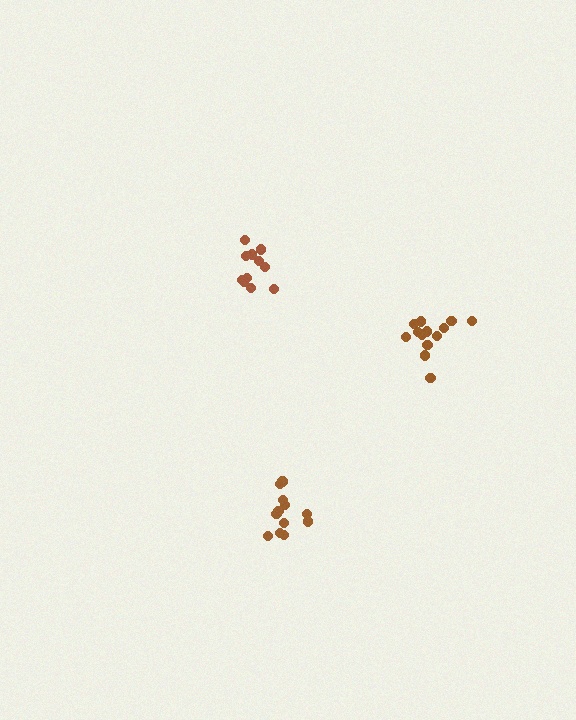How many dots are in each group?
Group 1: 13 dots, Group 2: 12 dots, Group 3: 11 dots (36 total).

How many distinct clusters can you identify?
There are 3 distinct clusters.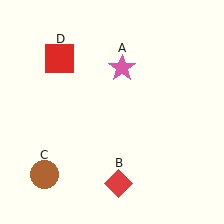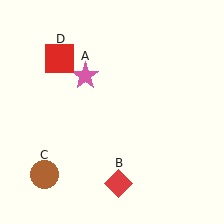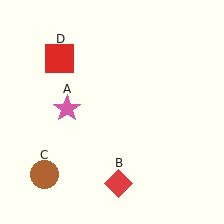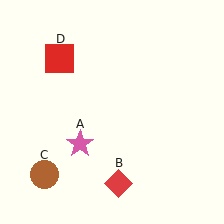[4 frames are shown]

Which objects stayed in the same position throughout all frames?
Red diamond (object B) and brown circle (object C) and red square (object D) remained stationary.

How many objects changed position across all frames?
1 object changed position: pink star (object A).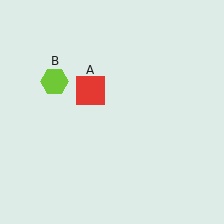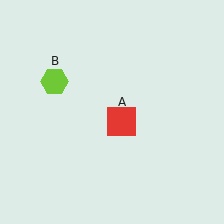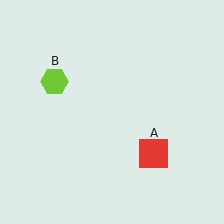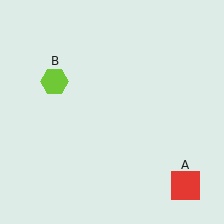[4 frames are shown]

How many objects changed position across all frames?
1 object changed position: red square (object A).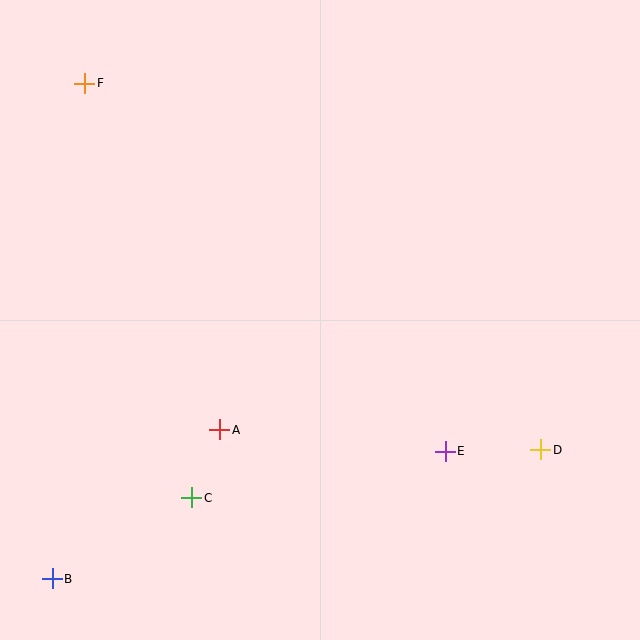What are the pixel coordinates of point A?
Point A is at (220, 430).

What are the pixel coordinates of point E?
Point E is at (445, 451).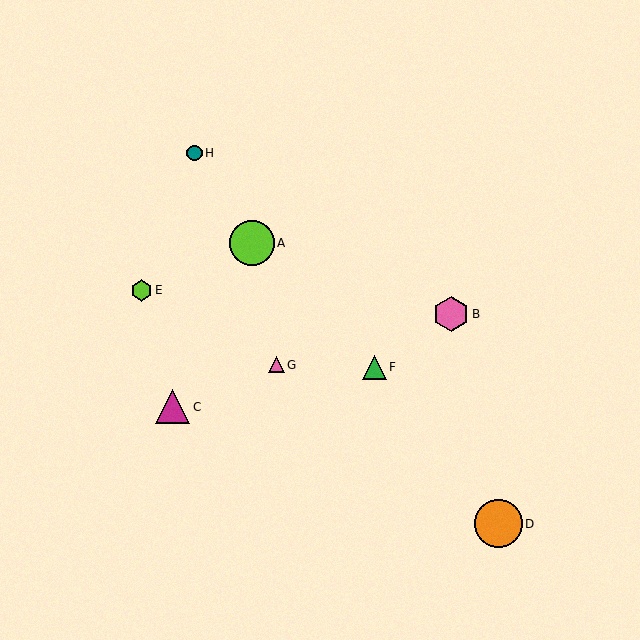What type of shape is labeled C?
Shape C is a magenta triangle.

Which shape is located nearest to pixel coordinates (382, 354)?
The green triangle (labeled F) at (374, 367) is nearest to that location.